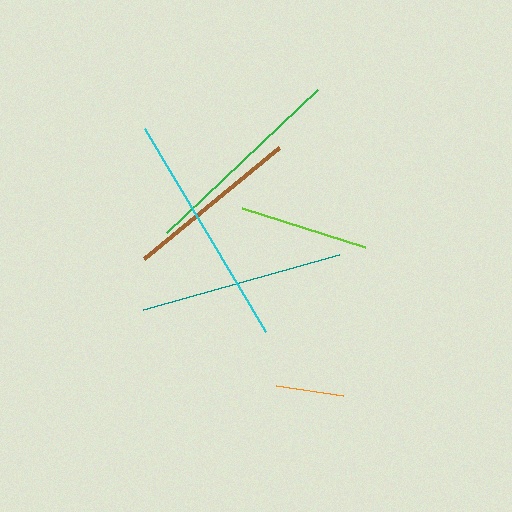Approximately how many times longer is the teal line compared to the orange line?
The teal line is approximately 3.0 times the length of the orange line.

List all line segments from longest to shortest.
From longest to shortest: cyan, green, teal, brown, lime, orange.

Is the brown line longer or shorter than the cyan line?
The cyan line is longer than the brown line.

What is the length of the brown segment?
The brown segment is approximately 174 pixels long.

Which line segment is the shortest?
The orange line is the shortest at approximately 68 pixels.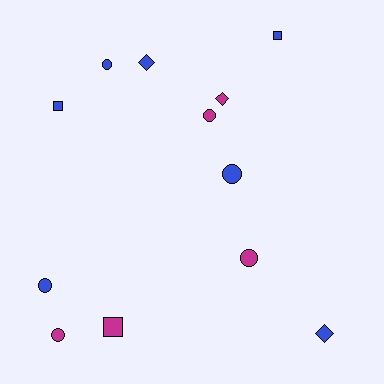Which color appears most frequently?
Blue, with 7 objects.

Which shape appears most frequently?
Circle, with 6 objects.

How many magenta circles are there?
There are 3 magenta circles.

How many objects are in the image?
There are 12 objects.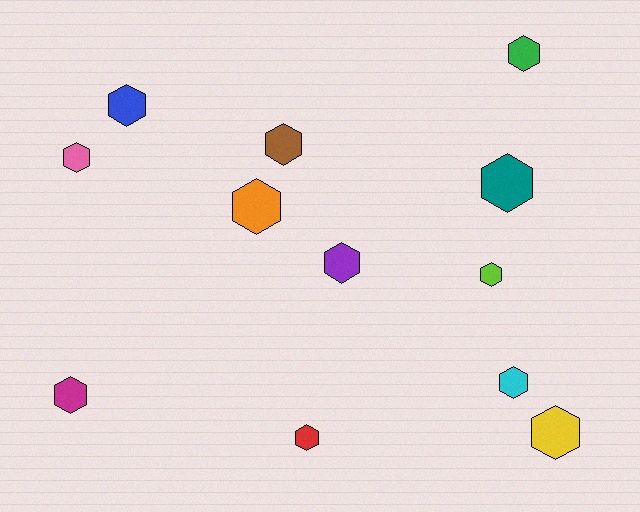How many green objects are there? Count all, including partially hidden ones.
There is 1 green object.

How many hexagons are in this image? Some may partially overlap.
There are 12 hexagons.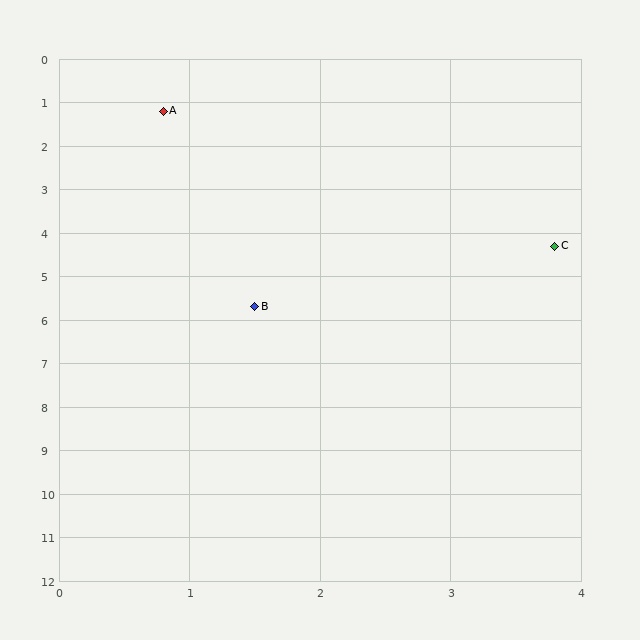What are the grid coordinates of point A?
Point A is at approximately (0.8, 1.2).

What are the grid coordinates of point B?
Point B is at approximately (1.5, 5.7).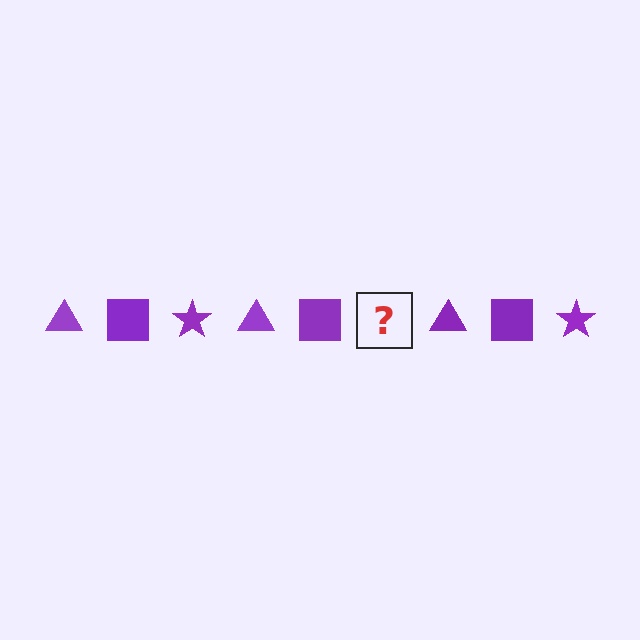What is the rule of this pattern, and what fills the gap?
The rule is that the pattern cycles through triangle, square, star shapes in purple. The gap should be filled with a purple star.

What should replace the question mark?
The question mark should be replaced with a purple star.